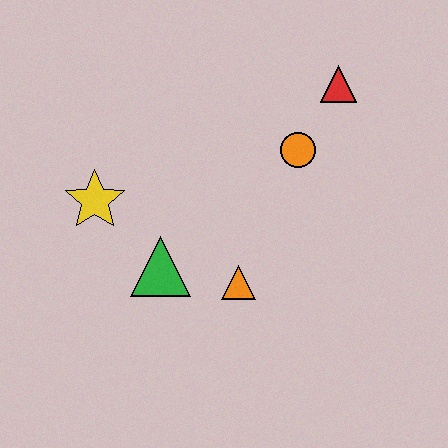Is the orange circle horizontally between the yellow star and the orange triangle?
No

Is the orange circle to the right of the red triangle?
No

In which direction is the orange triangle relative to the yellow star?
The orange triangle is to the right of the yellow star.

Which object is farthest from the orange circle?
The yellow star is farthest from the orange circle.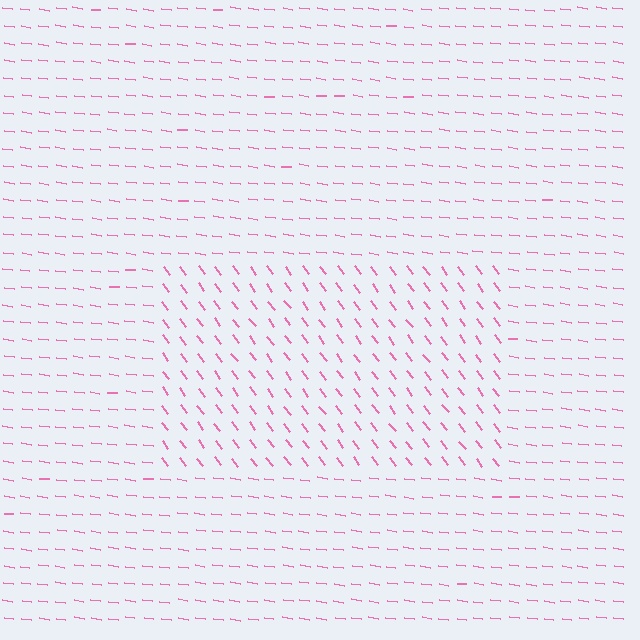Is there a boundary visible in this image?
Yes, there is a texture boundary formed by a change in line orientation.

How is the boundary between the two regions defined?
The boundary is defined purely by a change in line orientation (approximately 45 degrees difference). All lines are the same color and thickness.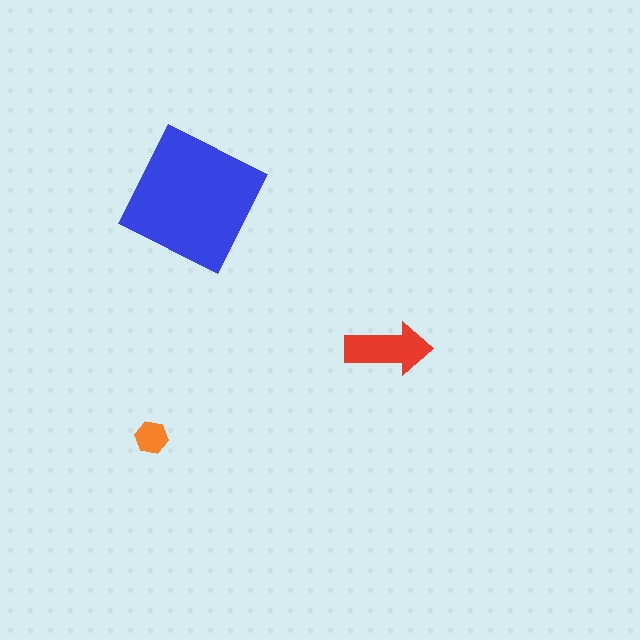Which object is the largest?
The blue square.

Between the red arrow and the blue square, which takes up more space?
The blue square.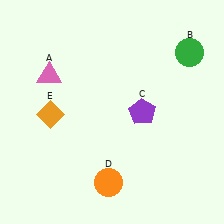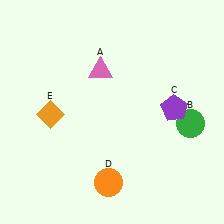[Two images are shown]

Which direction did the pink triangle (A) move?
The pink triangle (A) moved right.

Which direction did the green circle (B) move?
The green circle (B) moved down.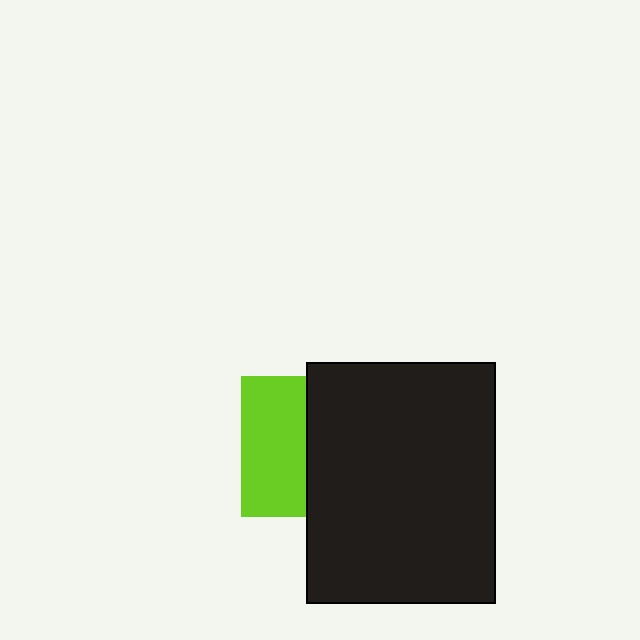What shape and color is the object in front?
The object in front is a black rectangle.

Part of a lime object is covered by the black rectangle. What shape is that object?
It is a square.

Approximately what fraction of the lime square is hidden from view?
Roughly 54% of the lime square is hidden behind the black rectangle.